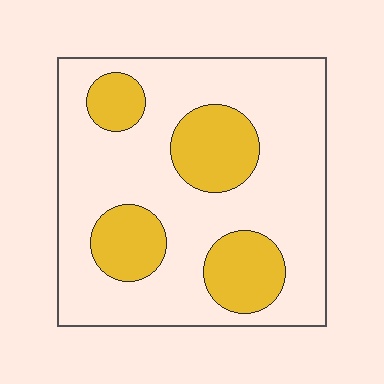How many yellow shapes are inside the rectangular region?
4.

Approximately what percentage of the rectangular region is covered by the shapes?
Approximately 25%.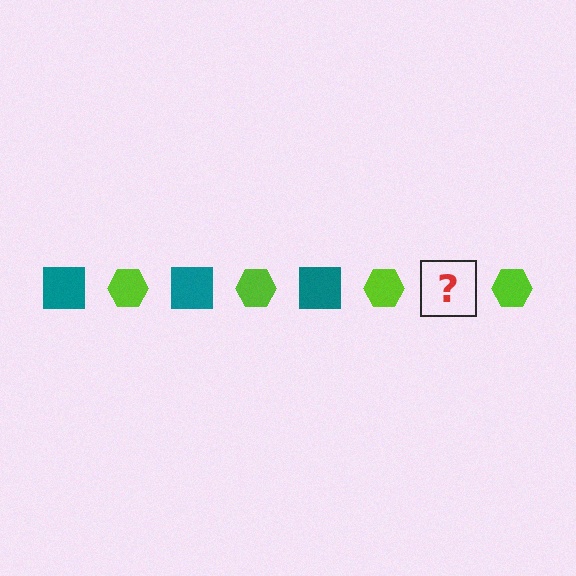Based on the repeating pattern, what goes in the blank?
The blank should be a teal square.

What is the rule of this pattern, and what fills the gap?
The rule is that the pattern alternates between teal square and lime hexagon. The gap should be filled with a teal square.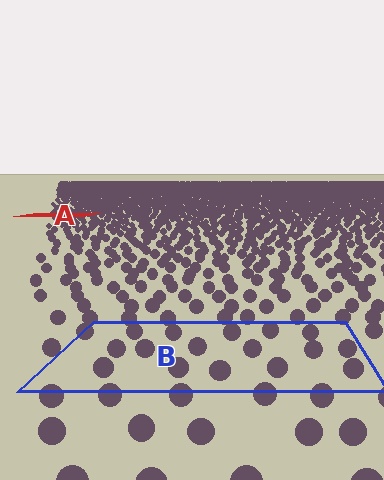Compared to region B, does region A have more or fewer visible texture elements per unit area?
Region A has more texture elements per unit area — they are packed more densely because it is farther away.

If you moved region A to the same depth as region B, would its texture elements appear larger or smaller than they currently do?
They would appear larger. At a closer depth, the same texture elements are projected at a bigger on-screen size.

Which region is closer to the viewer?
Region B is closer. The texture elements there are larger and more spread out.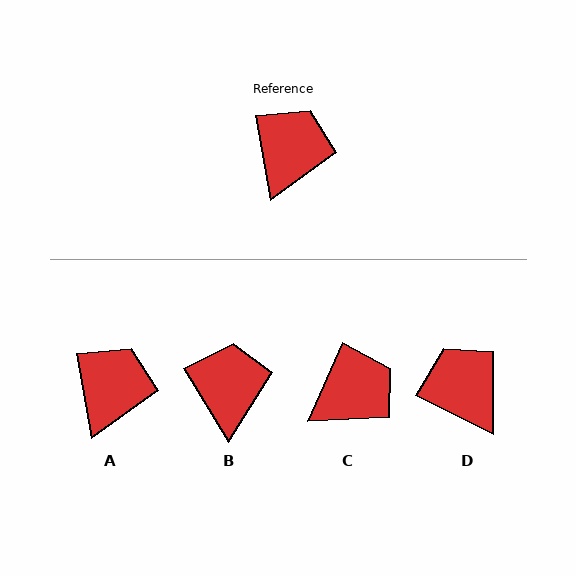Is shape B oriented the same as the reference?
No, it is off by about 21 degrees.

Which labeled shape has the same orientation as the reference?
A.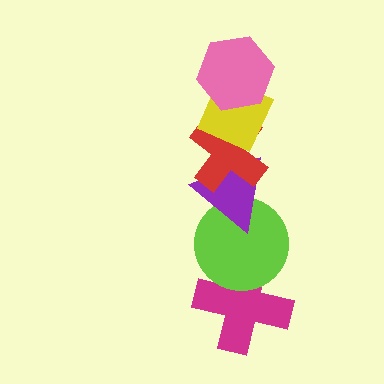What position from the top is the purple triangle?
The purple triangle is 4th from the top.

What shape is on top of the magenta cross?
The lime circle is on top of the magenta cross.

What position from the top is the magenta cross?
The magenta cross is 6th from the top.